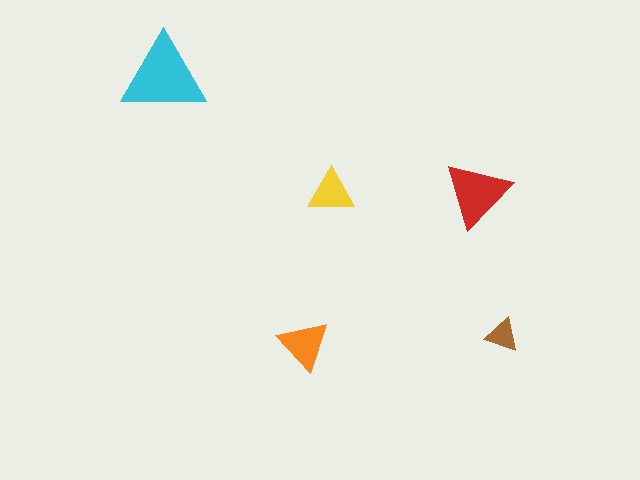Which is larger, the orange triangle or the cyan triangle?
The cyan one.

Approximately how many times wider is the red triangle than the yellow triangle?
About 1.5 times wider.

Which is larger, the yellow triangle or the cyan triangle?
The cyan one.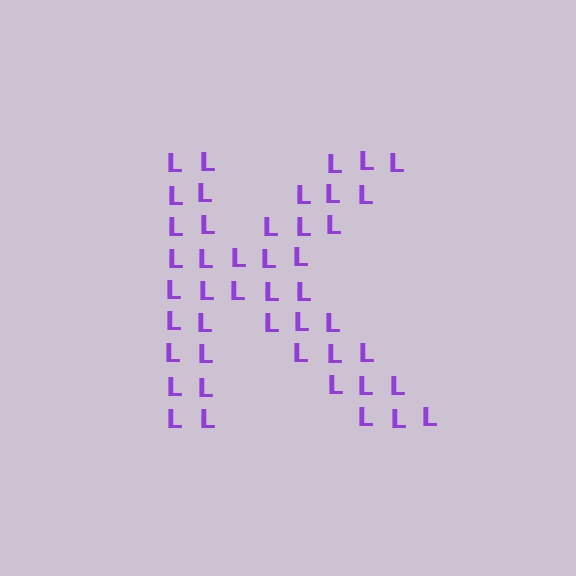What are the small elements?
The small elements are letter L's.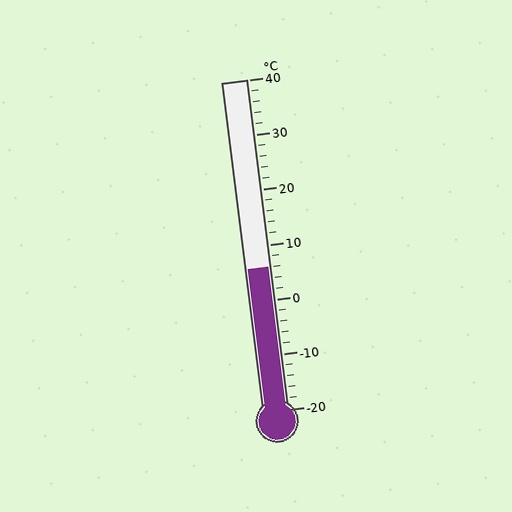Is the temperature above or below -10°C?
The temperature is above -10°C.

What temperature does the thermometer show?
The thermometer shows approximately 6°C.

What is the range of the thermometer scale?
The thermometer scale ranges from -20°C to 40°C.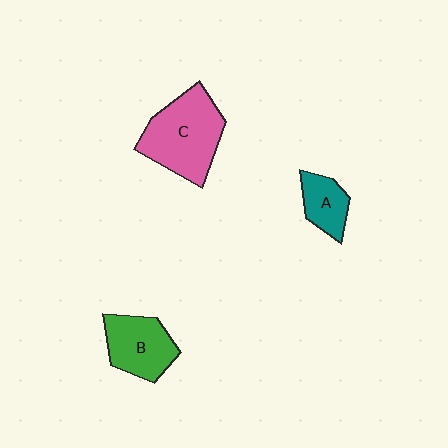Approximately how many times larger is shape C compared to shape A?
Approximately 2.3 times.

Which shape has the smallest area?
Shape A (teal).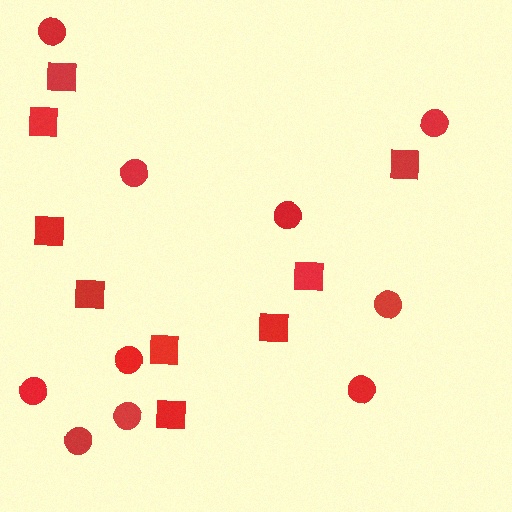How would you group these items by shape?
There are 2 groups: one group of squares (9) and one group of circles (10).